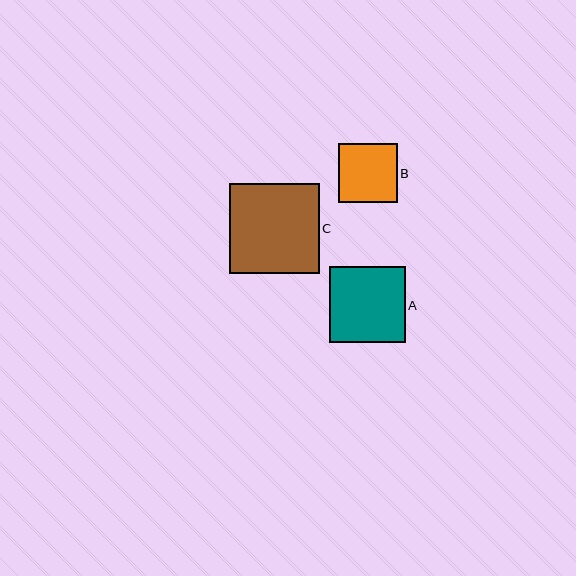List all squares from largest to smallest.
From largest to smallest: C, A, B.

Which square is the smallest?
Square B is the smallest with a size of approximately 59 pixels.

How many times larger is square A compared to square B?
Square A is approximately 1.3 times the size of square B.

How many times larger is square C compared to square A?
Square C is approximately 1.2 times the size of square A.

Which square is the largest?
Square C is the largest with a size of approximately 90 pixels.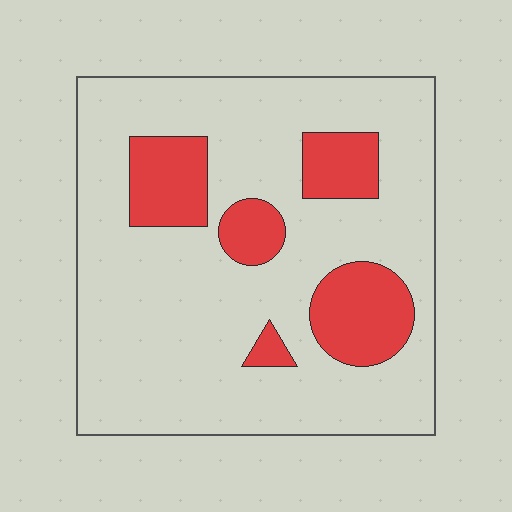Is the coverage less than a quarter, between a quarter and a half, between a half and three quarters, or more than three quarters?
Less than a quarter.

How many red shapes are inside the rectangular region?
5.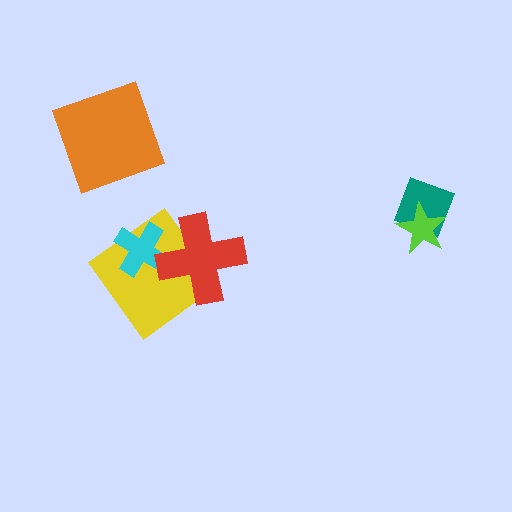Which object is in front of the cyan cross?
The red cross is in front of the cyan cross.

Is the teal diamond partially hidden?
Yes, it is partially covered by another shape.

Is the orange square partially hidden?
No, no other shape covers it.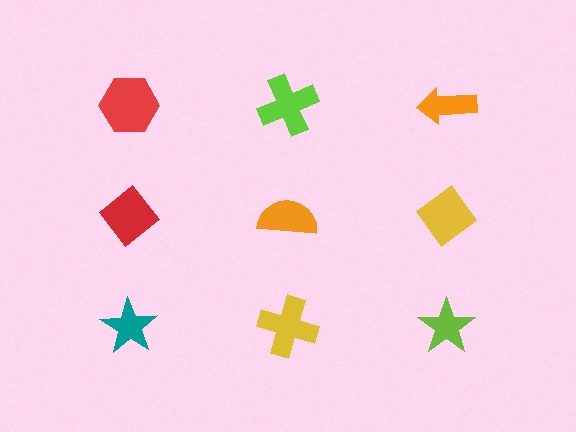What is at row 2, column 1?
A red diamond.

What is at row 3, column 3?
A lime star.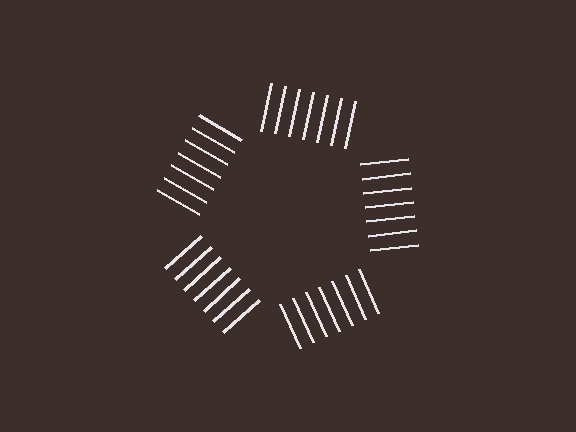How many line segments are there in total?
35 — 7 along each of the 5 edges.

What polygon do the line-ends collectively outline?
An illusory pentagon — the line segments terminate on its edges but no continuous stroke is drawn.